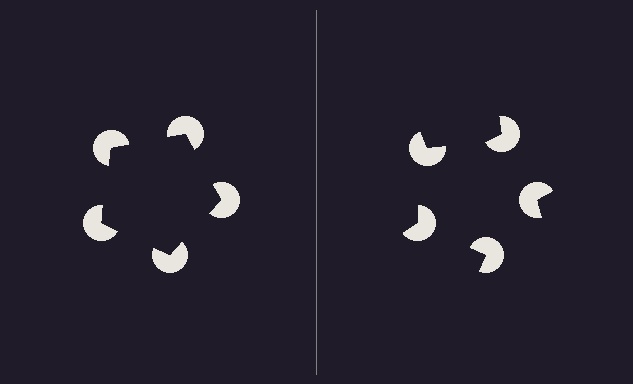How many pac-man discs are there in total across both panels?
10 — 5 on each side.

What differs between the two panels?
The pac-man discs are positioned identically on both sides; only the wedge orientations differ. On the left they align to a pentagon; on the right they are misaligned.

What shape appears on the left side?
An illusory pentagon.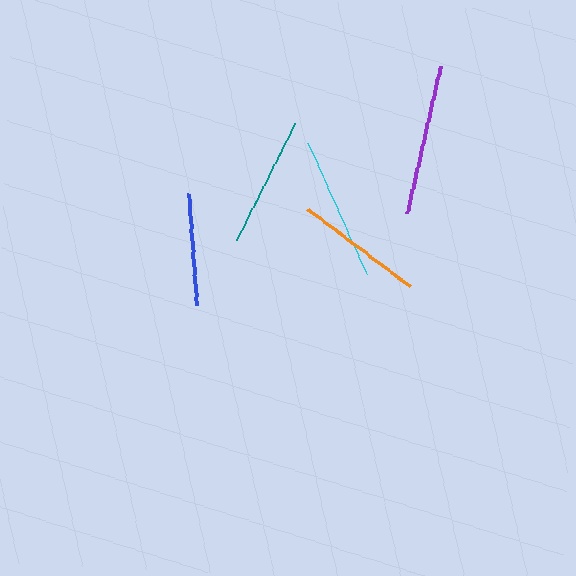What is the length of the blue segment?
The blue segment is approximately 112 pixels long.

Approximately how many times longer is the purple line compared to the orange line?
The purple line is approximately 1.2 times the length of the orange line.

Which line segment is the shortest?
The blue line is the shortest at approximately 112 pixels.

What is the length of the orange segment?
The orange segment is approximately 129 pixels long.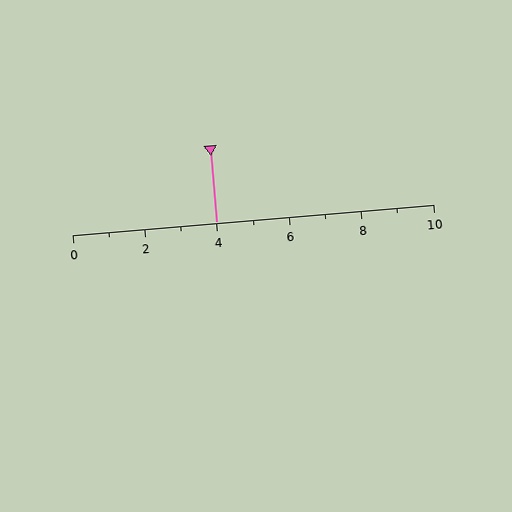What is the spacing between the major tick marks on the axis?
The major ticks are spaced 2 apart.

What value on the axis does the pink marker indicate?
The marker indicates approximately 4.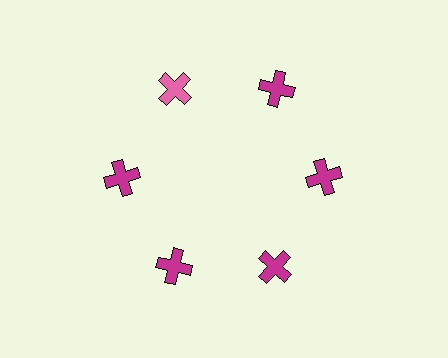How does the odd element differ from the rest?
It has a different color: pink instead of magenta.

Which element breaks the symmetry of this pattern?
The pink cross at roughly the 11 o'clock position breaks the symmetry. All other shapes are magenta crosses.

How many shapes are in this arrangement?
There are 6 shapes arranged in a ring pattern.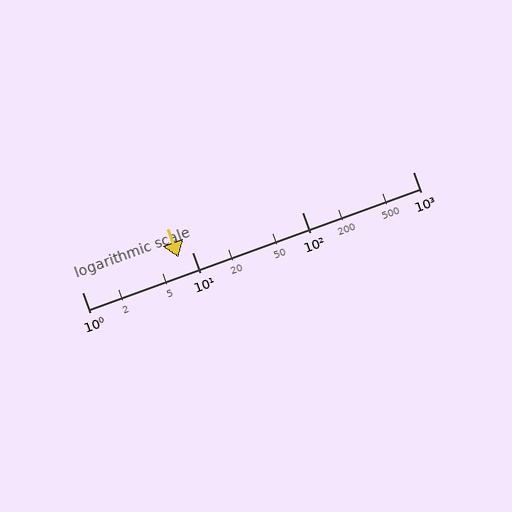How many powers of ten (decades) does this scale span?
The scale spans 3 decades, from 1 to 1000.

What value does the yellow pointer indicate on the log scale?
The pointer indicates approximately 7.5.